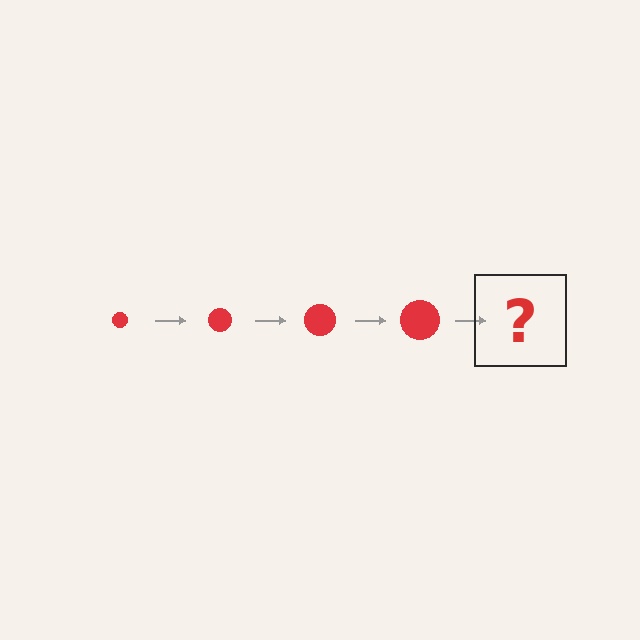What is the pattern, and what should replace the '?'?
The pattern is that the circle gets progressively larger each step. The '?' should be a red circle, larger than the previous one.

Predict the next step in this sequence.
The next step is a red circle, larger than the previous one.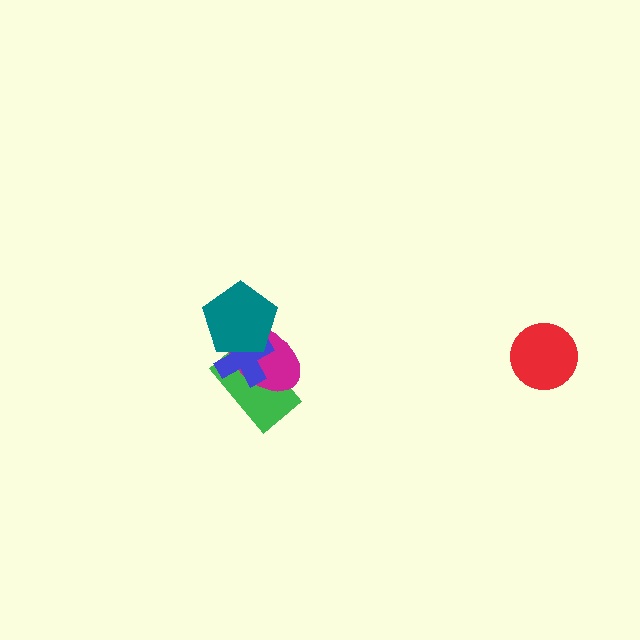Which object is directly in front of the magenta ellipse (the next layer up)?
The blue cross is directly in front of the magenta ellipse.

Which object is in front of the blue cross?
The teal pentagon is in front of the blue cross.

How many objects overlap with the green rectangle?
3 objects overlap with the green rectangle.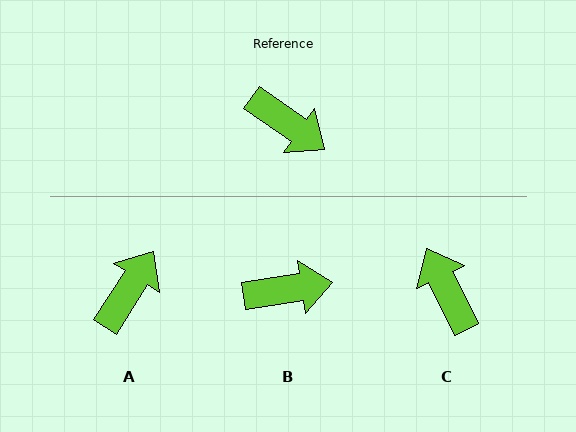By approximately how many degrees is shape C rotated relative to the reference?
Approximately 152 degrees counter-clockwise.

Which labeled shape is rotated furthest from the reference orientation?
C, about 152 degrees away.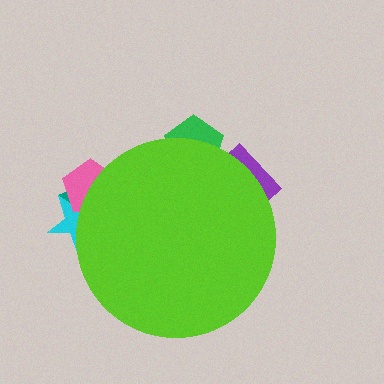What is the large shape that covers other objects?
A lime circle.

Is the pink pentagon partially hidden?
Yes, the pink pentagon is partially hidden behind the lime circle.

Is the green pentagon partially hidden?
Yes, the green pentagon is partially hidden behind the lime circle.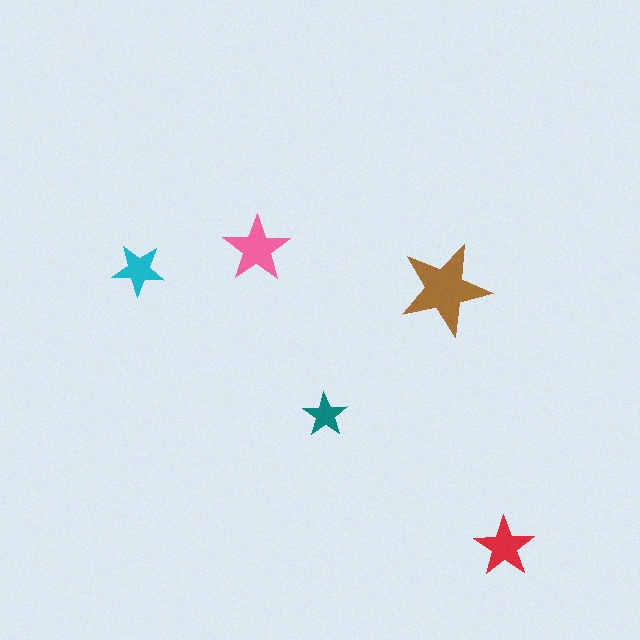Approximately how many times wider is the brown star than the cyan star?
About 2 times wider.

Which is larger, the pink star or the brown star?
The brown one.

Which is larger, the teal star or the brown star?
The brown one.